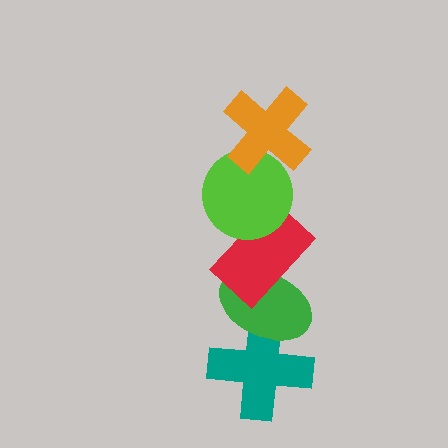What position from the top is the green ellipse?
The green ellipse is 4th from the top.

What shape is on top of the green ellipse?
The red rectangle is on top of the green ellipse.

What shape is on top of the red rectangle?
The lime circle is on top of the red rectangle.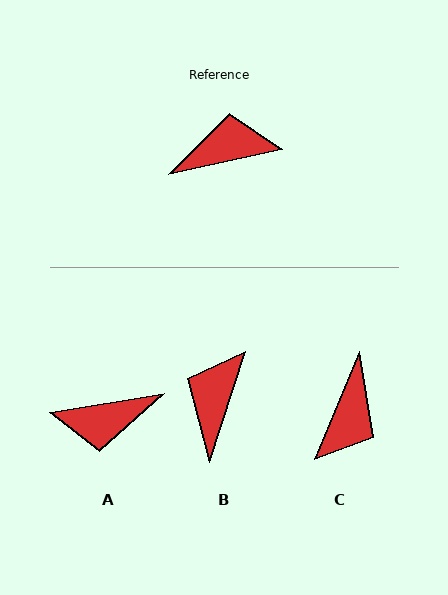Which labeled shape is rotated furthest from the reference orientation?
A, about 177 degrees away.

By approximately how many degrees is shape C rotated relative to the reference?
Approximately 125 degrees clockwise.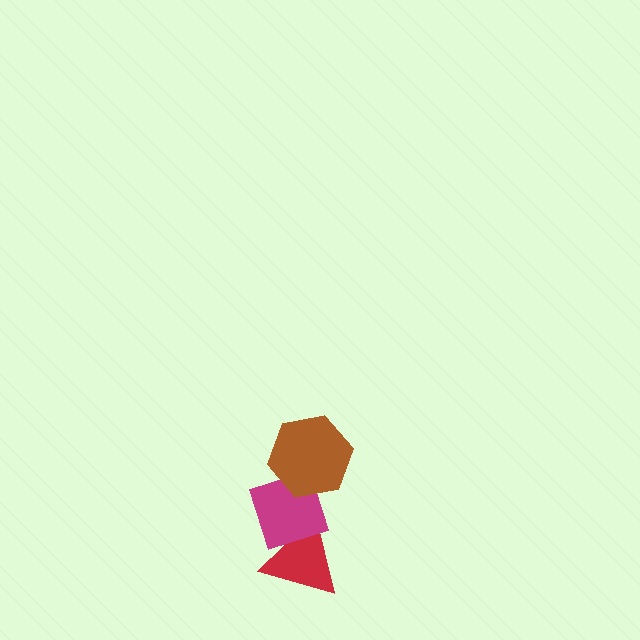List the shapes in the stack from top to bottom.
From top to bottom: the brown hexagon, the magenta diamond, the red triangle.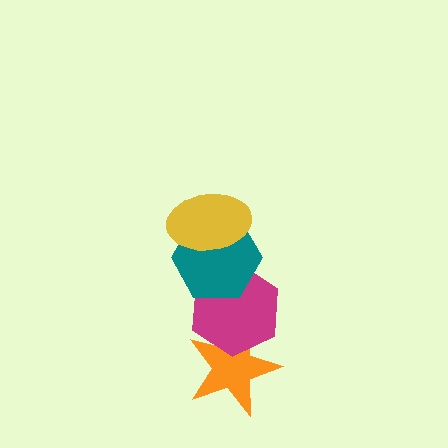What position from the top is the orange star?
The orange star is 4th from the top.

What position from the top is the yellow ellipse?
The yellow ellipse is 1st from the top.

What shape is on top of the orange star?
The magenta hexagon is on top of the orange star.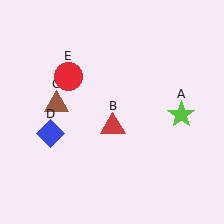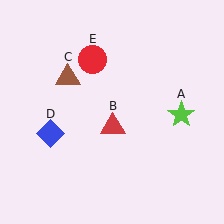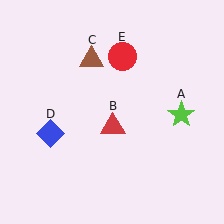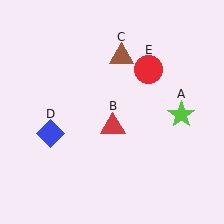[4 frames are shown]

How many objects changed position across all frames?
2 objects changed position: brown triangle (object C), red circle (object E).